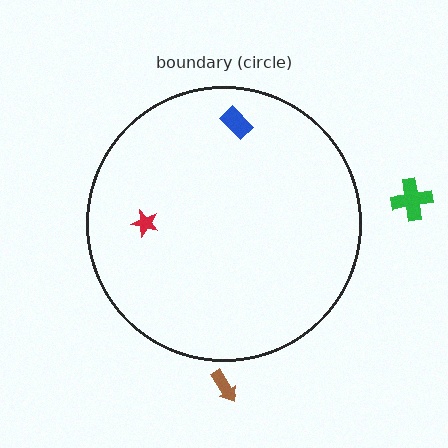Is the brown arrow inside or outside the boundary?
Outside.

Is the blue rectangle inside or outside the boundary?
Inside.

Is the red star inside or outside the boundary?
Inside.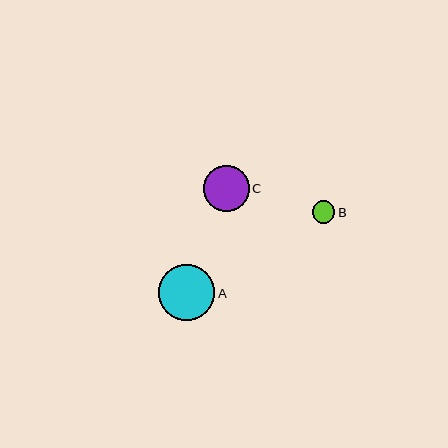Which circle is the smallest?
Circle B is the smallest with a size of approximately 22 pixels.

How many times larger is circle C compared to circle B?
Circle C is approximately 2.0 times the size of circle B.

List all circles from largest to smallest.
From largest to smallest: A, C, B.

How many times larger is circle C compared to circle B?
Circle C is approximately 2.0 times the size of circle B.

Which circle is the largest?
Circle A is the largest with a size of approximately 56 pixels.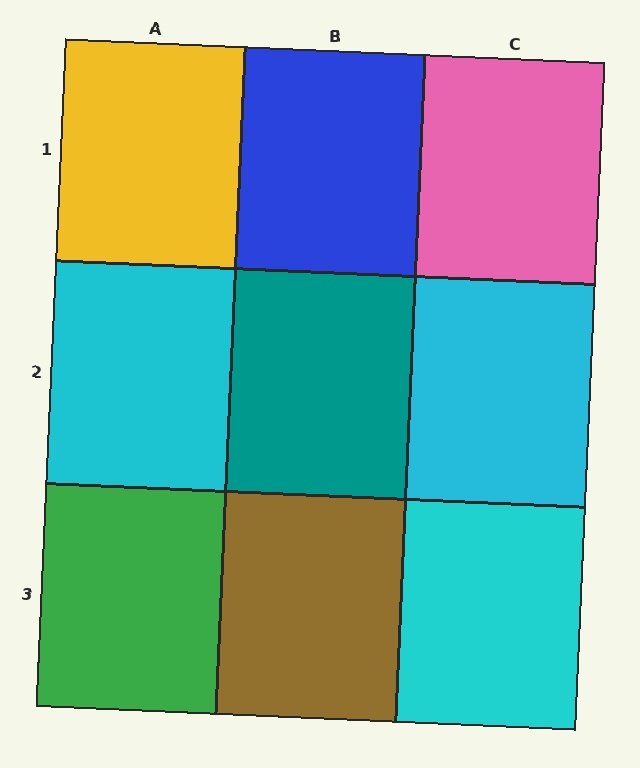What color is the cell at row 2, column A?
Cyan.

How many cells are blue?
1 cell is blue.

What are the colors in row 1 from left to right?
Yellow, blue, pink.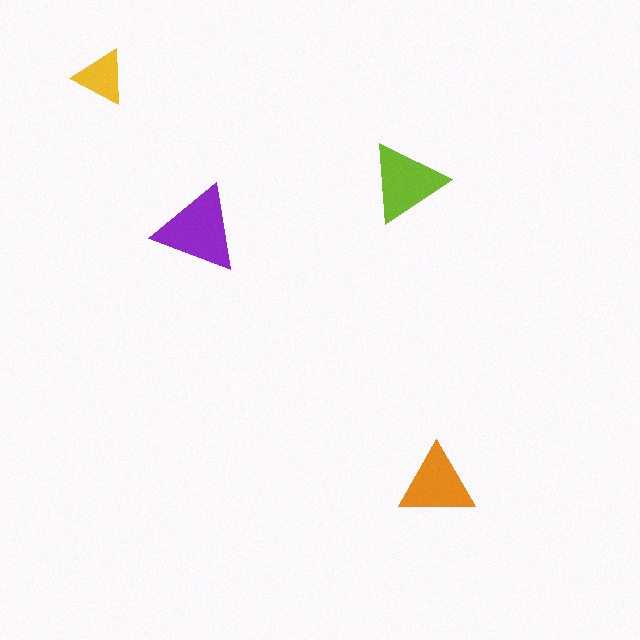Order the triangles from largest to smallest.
the purple one, the lime one, the orange one, the yellow one.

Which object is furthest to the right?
The orange triangle is rightmost.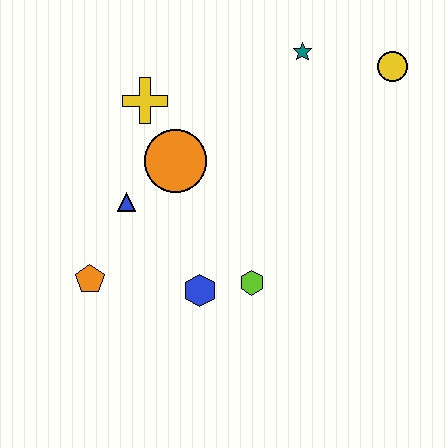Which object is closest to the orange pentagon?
The blue triangle is closest to the orange pentagon.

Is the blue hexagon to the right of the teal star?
No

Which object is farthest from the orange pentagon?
The yellow circle is farthest from the orange pentagon.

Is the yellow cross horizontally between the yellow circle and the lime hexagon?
No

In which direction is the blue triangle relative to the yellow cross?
The blue triangle is below the yellow cross.